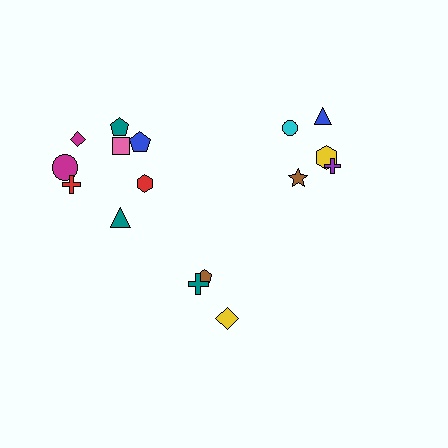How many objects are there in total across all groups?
There are 16 objects.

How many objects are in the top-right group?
There are 5 objects.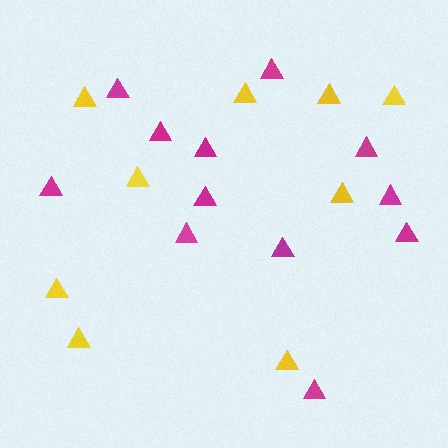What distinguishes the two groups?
There are 2 groups: one group of yellow triangles (9) and one group of magenta triangles (12).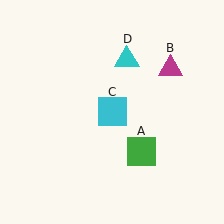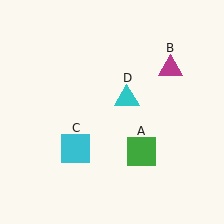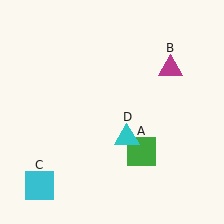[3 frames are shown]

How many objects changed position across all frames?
2 objects changed position: cyan square (object C), cyan triangle (object D).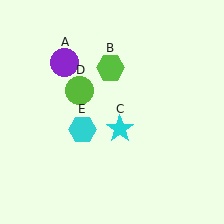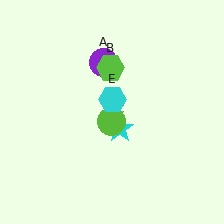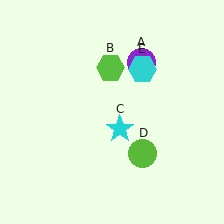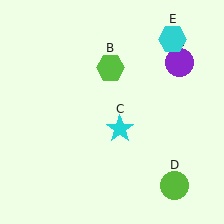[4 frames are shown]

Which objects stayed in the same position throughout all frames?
Lime hexagon (object B) and cyan star (object C) remained stationary.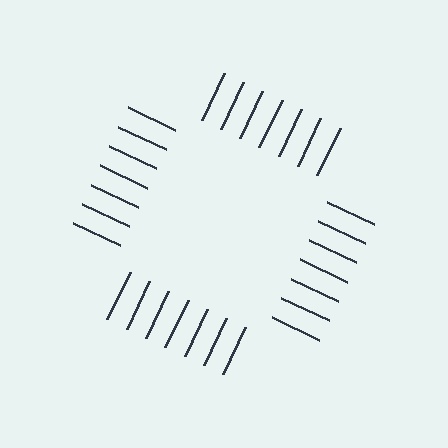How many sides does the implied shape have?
4 sides — the line-ends trace a square.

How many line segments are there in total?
28 — 7 along each of the 4 edges.